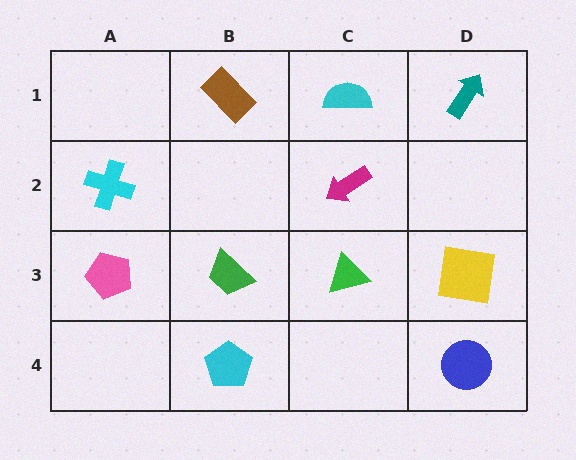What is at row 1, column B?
A brown rectangle.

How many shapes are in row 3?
4 shapes.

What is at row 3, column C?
A green triangle.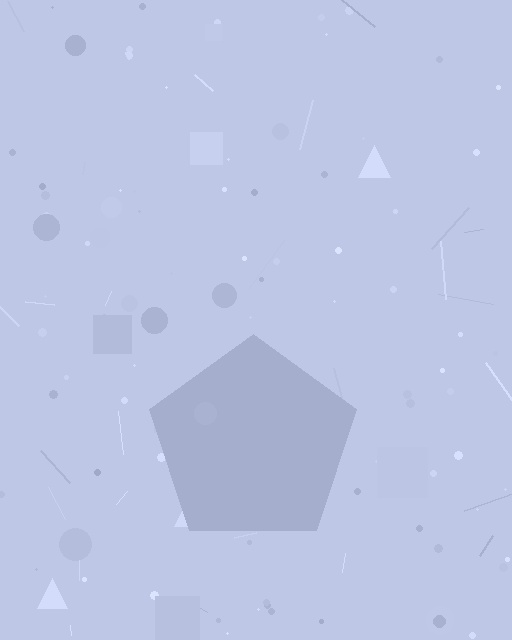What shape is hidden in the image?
A pentagon is hidden in the image.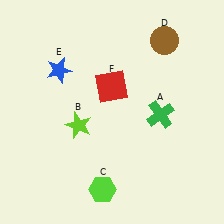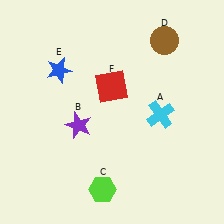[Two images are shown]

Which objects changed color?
A changed from green to cyan. B changed from lime to purple.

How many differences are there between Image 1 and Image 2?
There are 2 differences between the two images.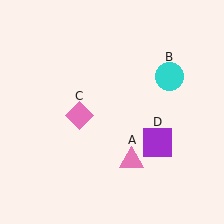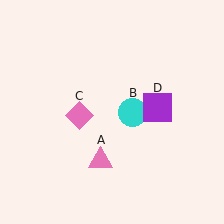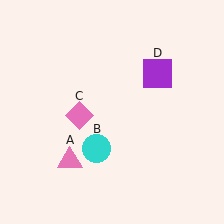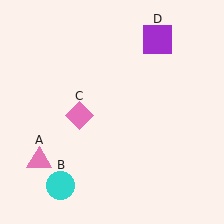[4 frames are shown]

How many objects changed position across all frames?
3 objects changed position: pink triangle (object A), cyan circle (object B), purple square (object D).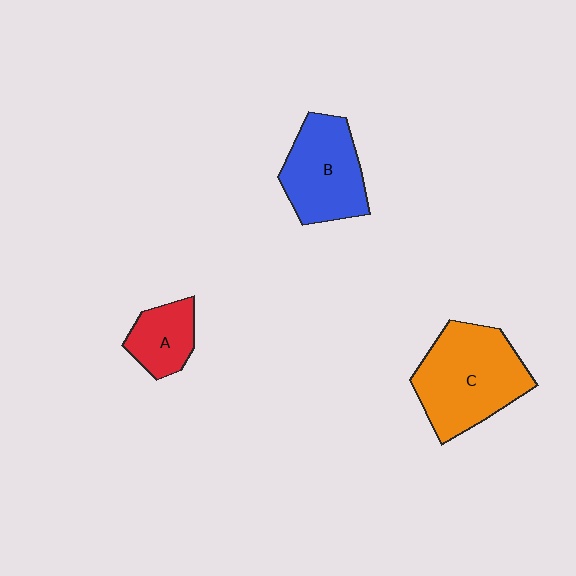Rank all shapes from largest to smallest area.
From largest to smallest: C (orange), B (blue), A (red).